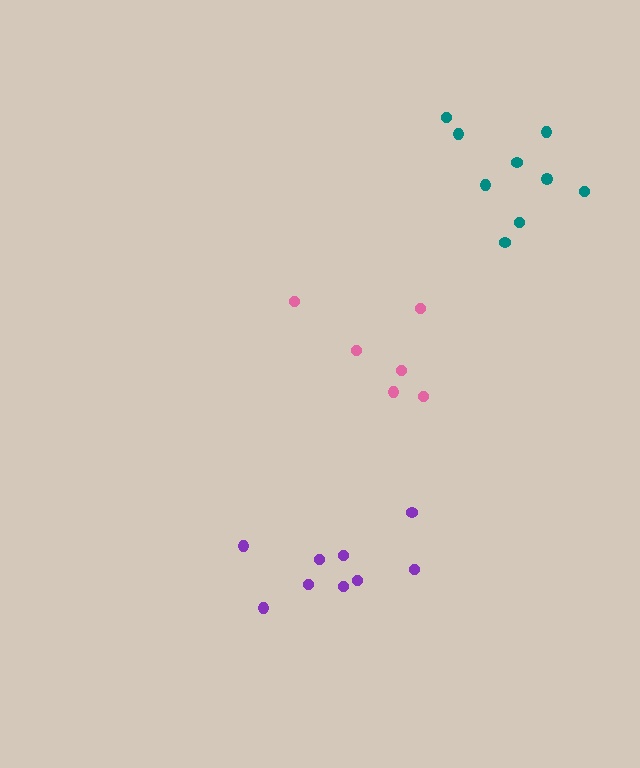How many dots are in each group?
Group 1: 9 dots, Group 2: 9 dots, Group 3: 6 dots (24 total).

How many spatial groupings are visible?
There are 3 spatial groupings.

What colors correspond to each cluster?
The clusters are colored: purple, teal, pink.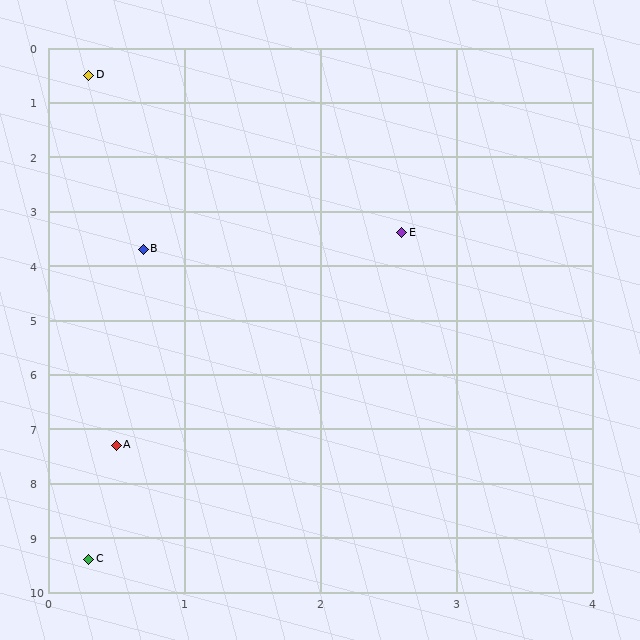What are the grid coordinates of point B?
Point B is at approximately (0.7, 3.7).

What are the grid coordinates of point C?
Point C is at approximately (0.3, 9.4).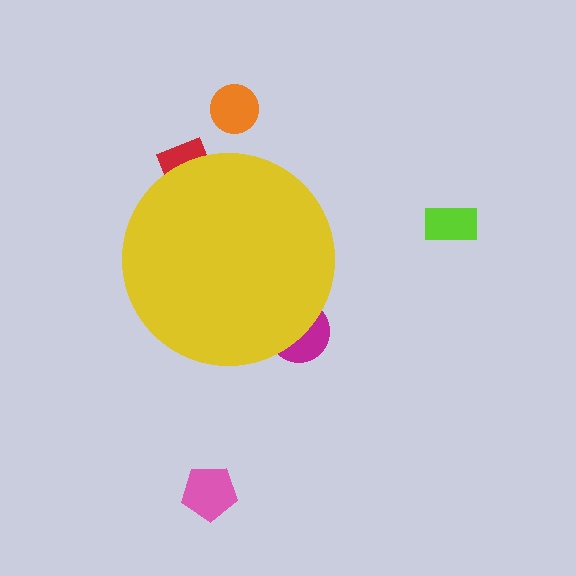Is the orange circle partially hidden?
No, the orange circle is fully visible.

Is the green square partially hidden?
Yes, the green square is partially hidden behind the yellow circle.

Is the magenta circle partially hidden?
Yes, the magenta circle is partially hidden behind the yellow circle.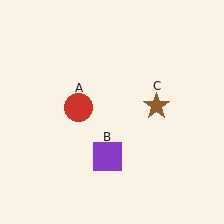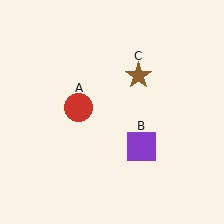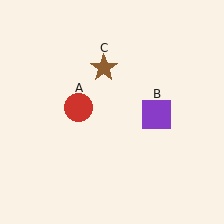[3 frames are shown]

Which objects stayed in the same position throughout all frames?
Red circle (object A) remained stationary.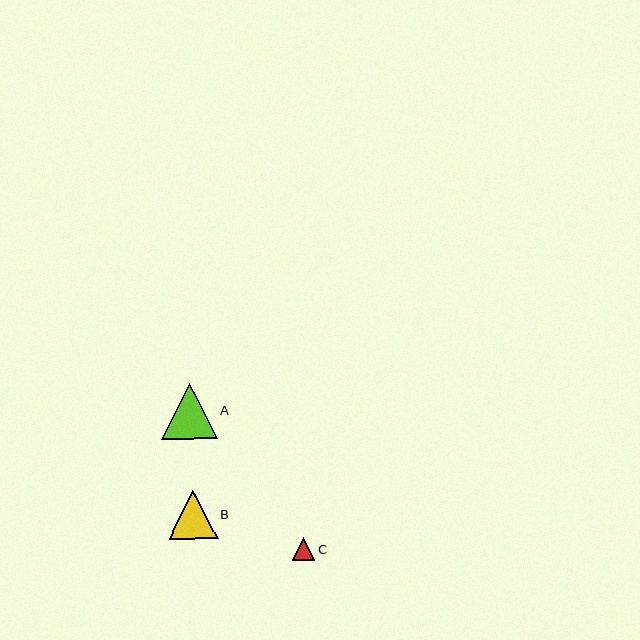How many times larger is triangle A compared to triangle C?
Triangle A is approximately 2.5 times the size of triangle C.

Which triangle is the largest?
Triangle A is the largest with a size of approximately 56 pixels.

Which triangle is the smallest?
Triangle C is the smallest with a size of approximately 22 pixels.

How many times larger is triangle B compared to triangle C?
Triangle B is approximately 2.2 times the size of triangle C.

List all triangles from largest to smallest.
From largest to smallest: A, B, C.